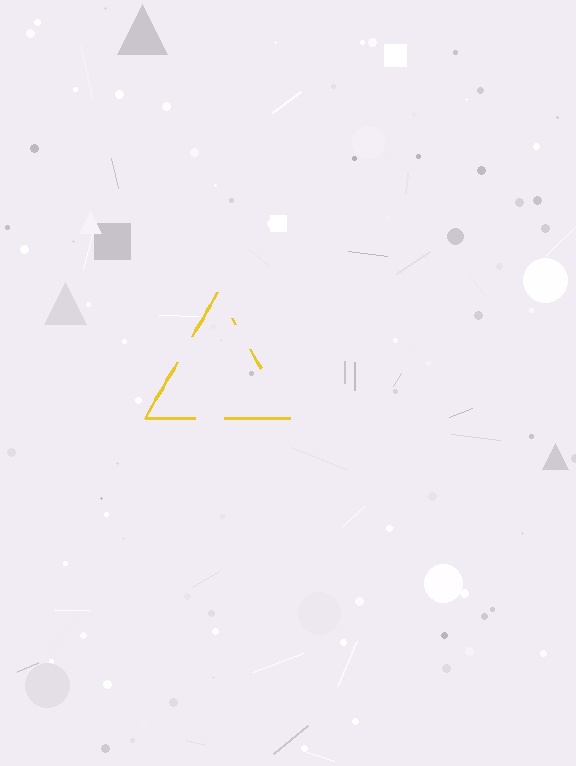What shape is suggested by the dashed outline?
The dashed outline suggests a triangle.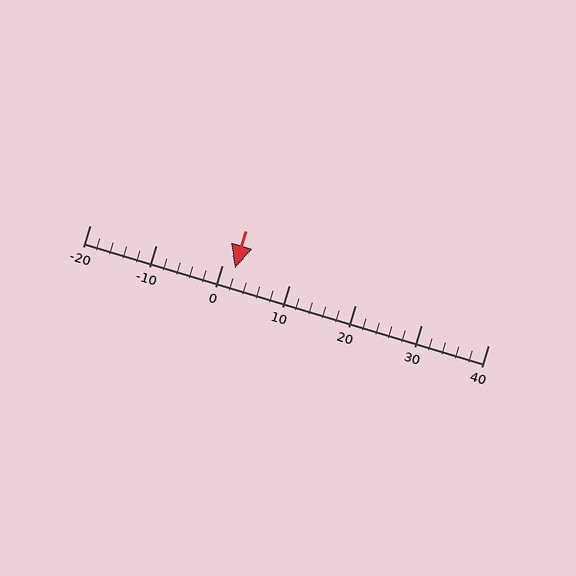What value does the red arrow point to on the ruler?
The red arrow points to approximately 2.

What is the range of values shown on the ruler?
The ruler shows values from -20 to 40.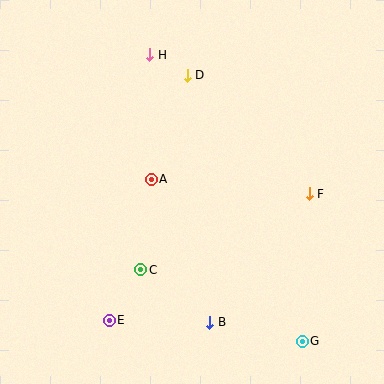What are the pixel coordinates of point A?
Point A is at (151, 179).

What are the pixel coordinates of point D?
Point D is at (187, 75).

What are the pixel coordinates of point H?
Point H is at (150, 55).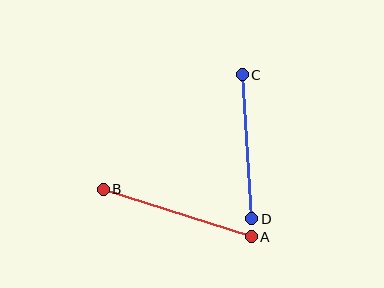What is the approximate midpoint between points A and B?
The midpoint is at approximately (177, 213) pixels.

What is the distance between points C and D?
The distance is approximately 144 pixels.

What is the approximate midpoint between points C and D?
The midpoint is at approximately (247, 147) pixels.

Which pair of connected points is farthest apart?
Points A and B are farthest apart.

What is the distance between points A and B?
The distance is approximately 155 pixels.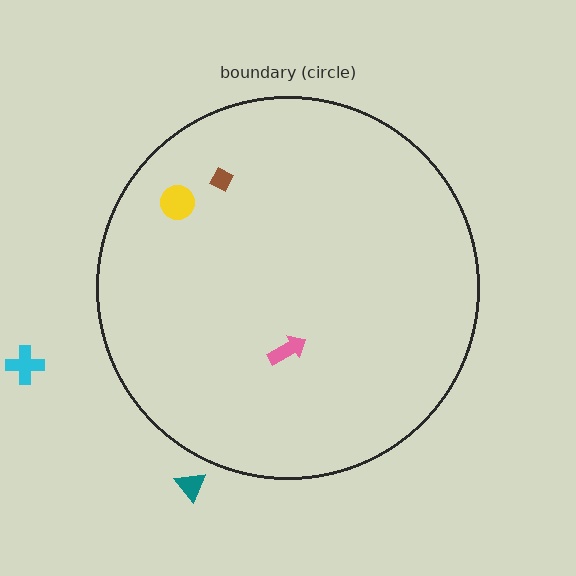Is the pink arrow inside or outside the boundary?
Inside.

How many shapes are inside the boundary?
3 inside, 2 outside.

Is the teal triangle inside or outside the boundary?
Outside.